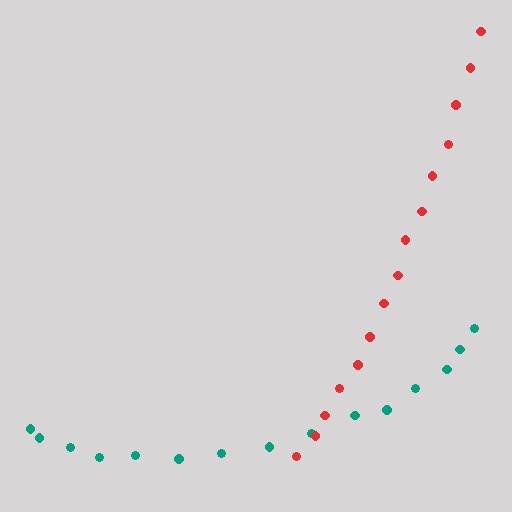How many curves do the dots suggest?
There are 2 distinct paths.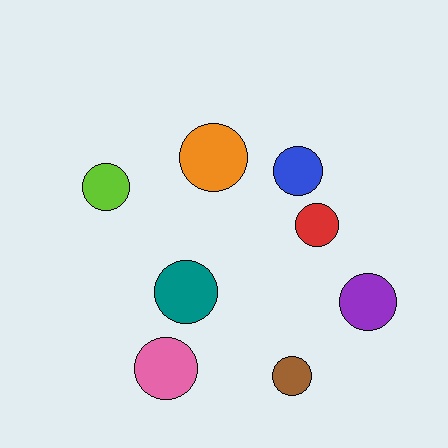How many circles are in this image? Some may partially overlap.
There are 8 circles.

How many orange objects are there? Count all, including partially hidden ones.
There is 1 orange object.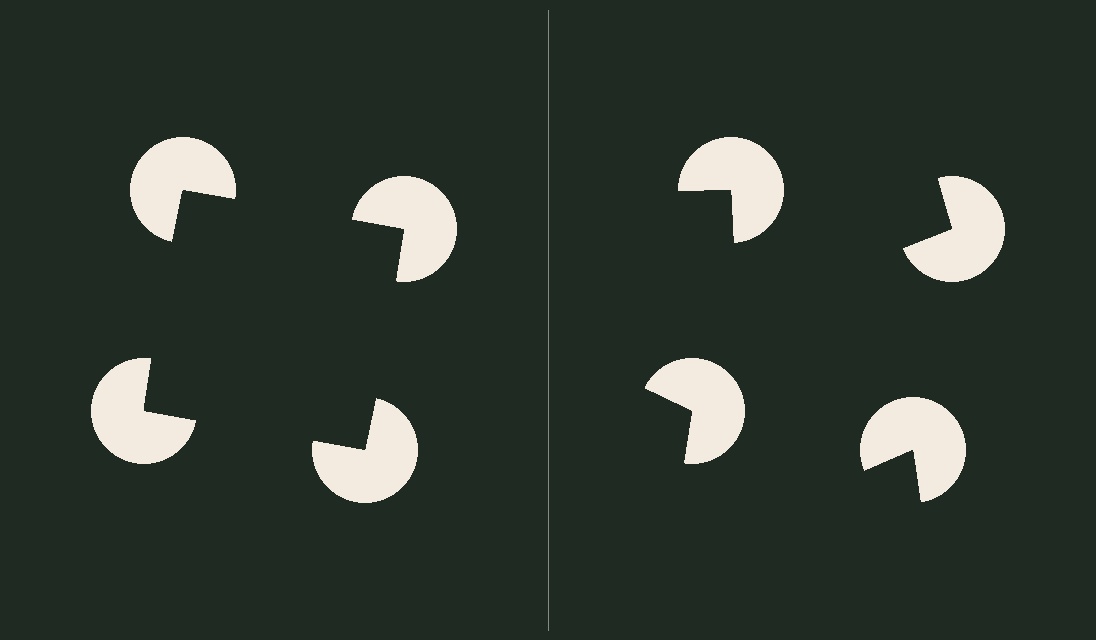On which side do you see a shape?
An illusory square appears on the left side. On the right side the wedge cuts are rotated, so no coherent shape forms.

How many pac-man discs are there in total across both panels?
8 — 4 on each side.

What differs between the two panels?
The pac-man discs are positioned identically on both sides; only the wedge orientations differ. On the left they align to a square; on the right they are misaligned.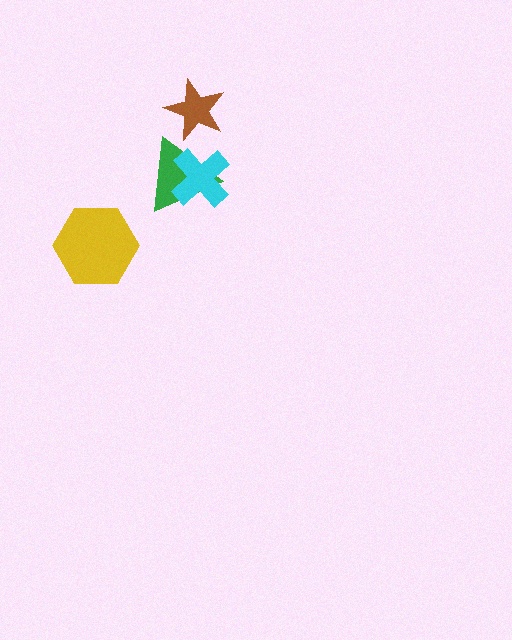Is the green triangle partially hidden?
Yes, it is partially covered by another shape.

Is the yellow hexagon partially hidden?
No, no other shape covers it.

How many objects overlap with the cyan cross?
1 object overlaps with the cyan cross.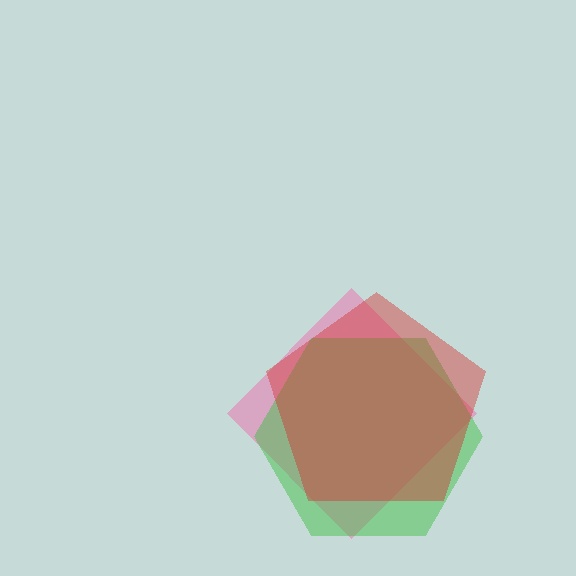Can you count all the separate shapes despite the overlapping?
Yes, there are 3 separate shapes.